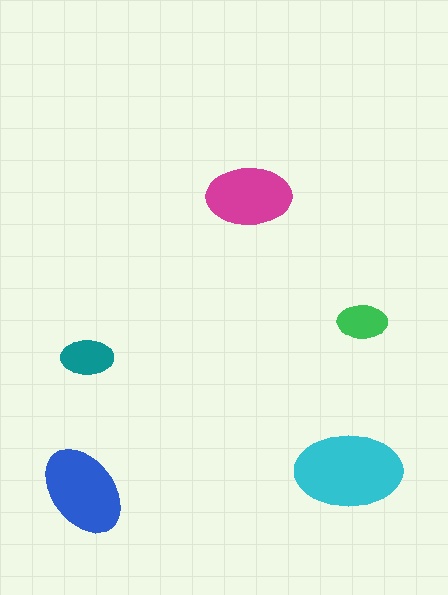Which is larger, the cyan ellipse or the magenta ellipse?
The cyan one.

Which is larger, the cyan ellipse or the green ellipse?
The cyan one.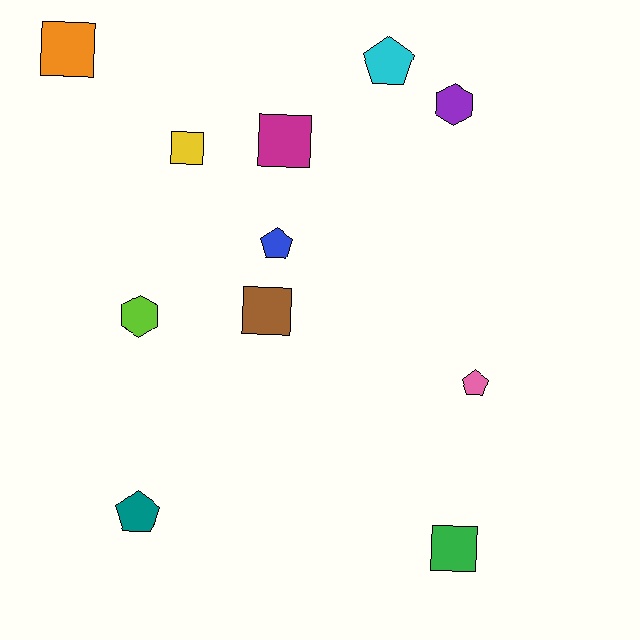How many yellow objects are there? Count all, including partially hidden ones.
There is 1 yellow object.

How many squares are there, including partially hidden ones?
There are 5 squares.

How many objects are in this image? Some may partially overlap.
There are 11 objects.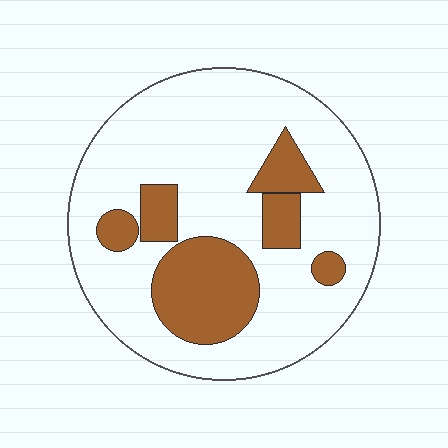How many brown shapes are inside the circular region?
6.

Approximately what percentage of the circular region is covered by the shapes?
Approximately 25%.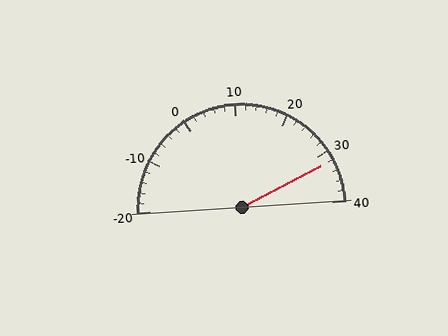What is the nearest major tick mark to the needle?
The nearest major tick mark is 30.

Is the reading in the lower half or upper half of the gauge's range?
The reading is in the upper half of the range (-20 to 40).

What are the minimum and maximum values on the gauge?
The gauge ranges from -20 to 40.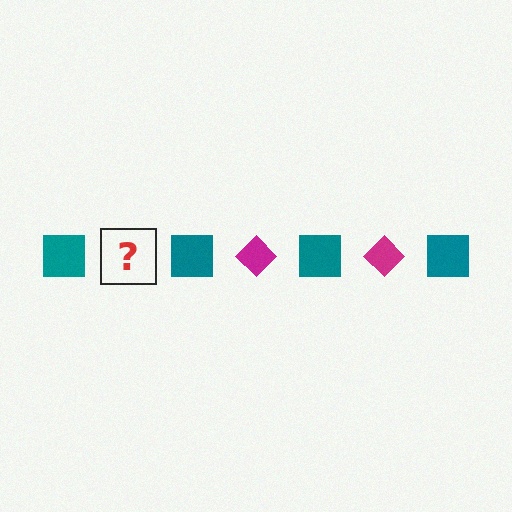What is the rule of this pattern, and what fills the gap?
The rule is that the pattern alternates between teal square and magenta diamond. The gap should be filled with a magenta diamond.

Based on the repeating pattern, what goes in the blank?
The blank should be a magenta diamond.